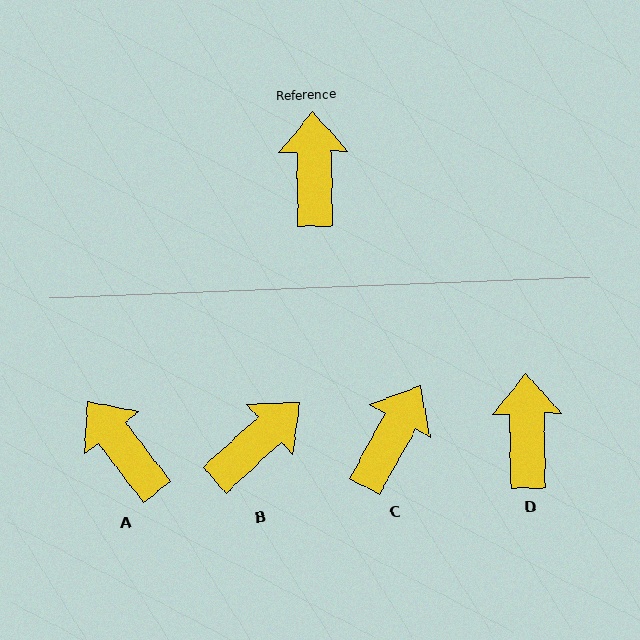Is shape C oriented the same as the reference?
No, it is off by about 30 degrees.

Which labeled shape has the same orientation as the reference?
D.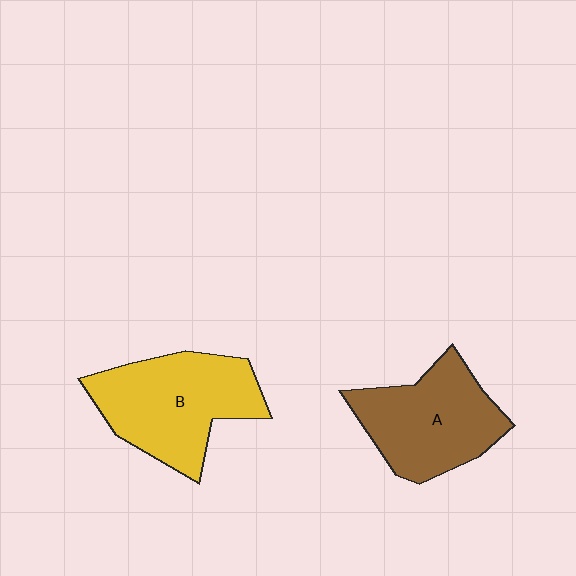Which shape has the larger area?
Shape B (yellow).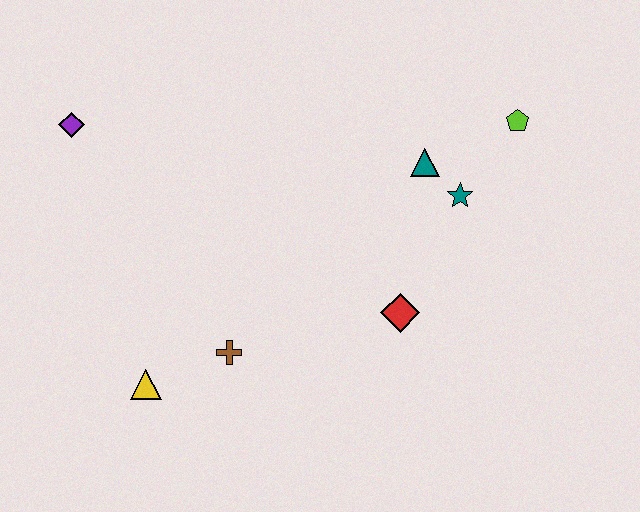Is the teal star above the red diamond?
Yes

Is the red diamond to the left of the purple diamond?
No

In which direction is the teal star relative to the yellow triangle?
The teal star is to the right of the yellow triangle.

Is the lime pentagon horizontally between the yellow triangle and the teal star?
No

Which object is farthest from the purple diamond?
The lime pentagon is farthest from the purple diamond.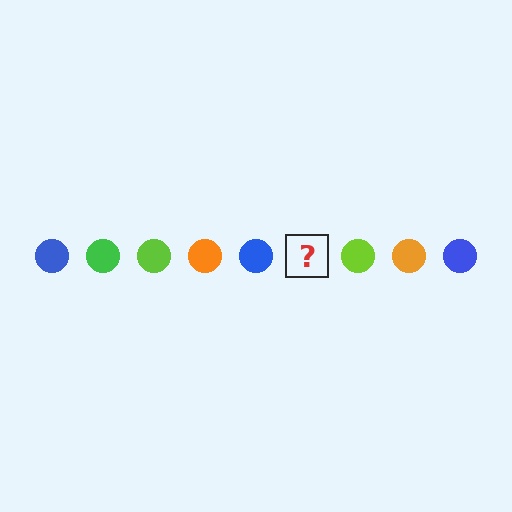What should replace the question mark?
The question mark should be replaced with a green circle.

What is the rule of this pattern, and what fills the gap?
The rule is that the pattern cycles through blue, green, lime, orange circles. The gap should be filled with a green circle.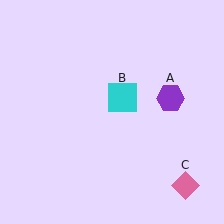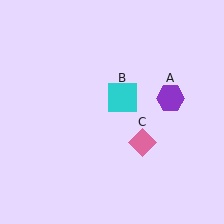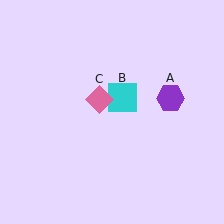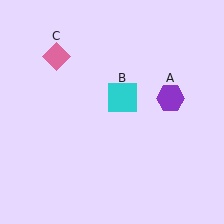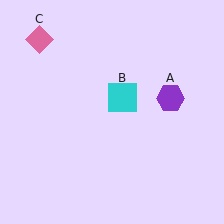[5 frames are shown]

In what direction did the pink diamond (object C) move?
The pink diamond (object C) moved up and to the left.